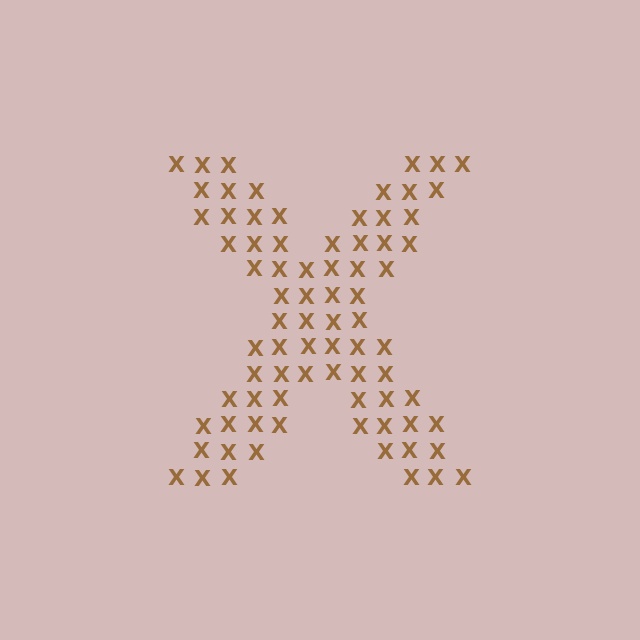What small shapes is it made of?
It is made of small letter X's.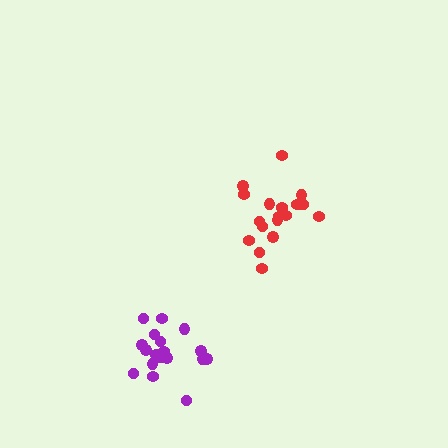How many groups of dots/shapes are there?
There are 2 groups.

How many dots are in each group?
Group 1: 19 dots, Group 2: 19 dots (38 total).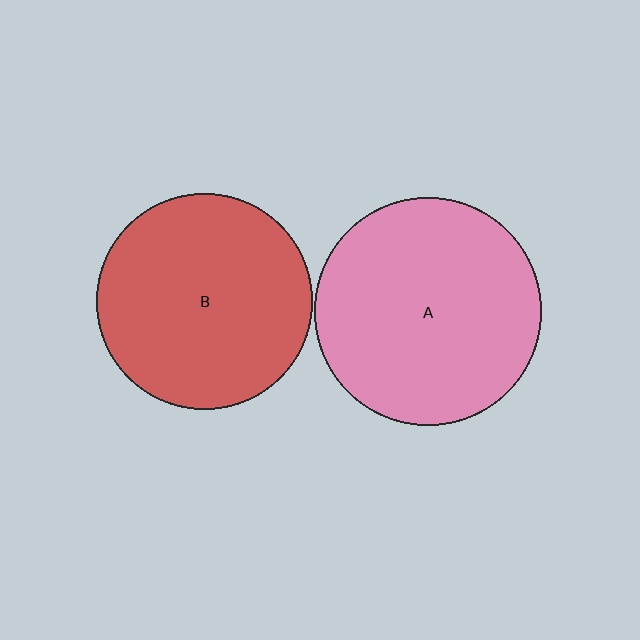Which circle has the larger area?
Circle A (pink).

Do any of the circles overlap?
No, none of the circles overlap.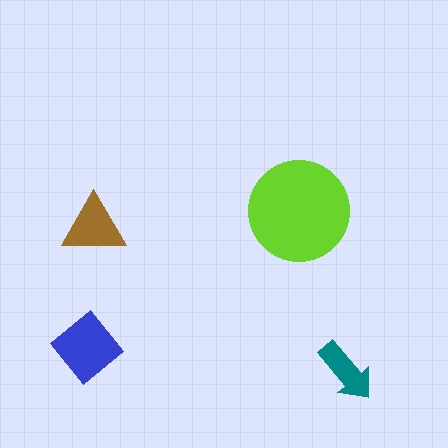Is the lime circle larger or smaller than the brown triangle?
Larger.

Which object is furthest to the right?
The teal arrow is rightmost.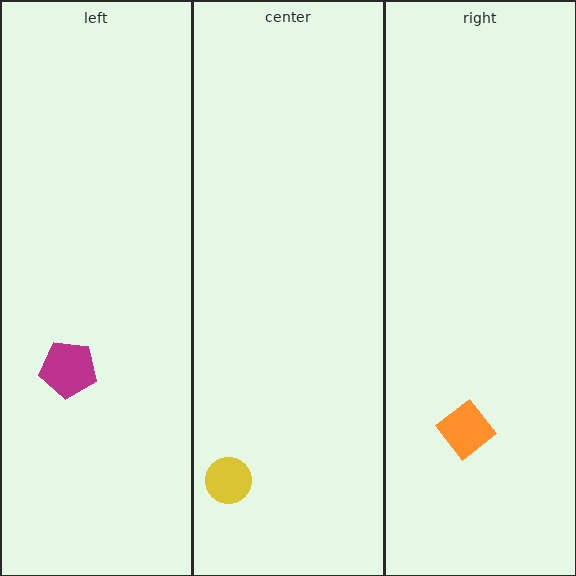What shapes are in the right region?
The orange diamond.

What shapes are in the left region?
The magenta pentagon.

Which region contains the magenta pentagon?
The left region.